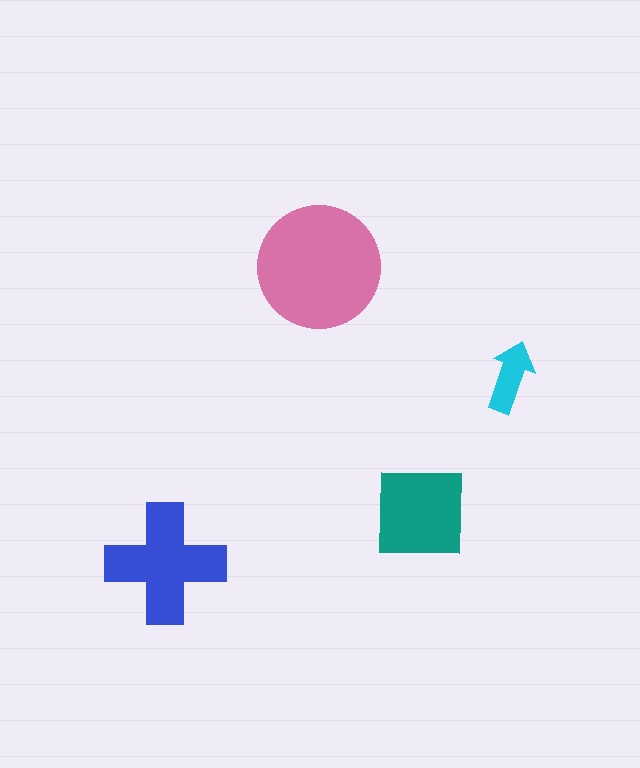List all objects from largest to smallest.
The pink circle, the blue cross, the teal square, the cyan arrow.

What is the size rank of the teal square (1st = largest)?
3rd.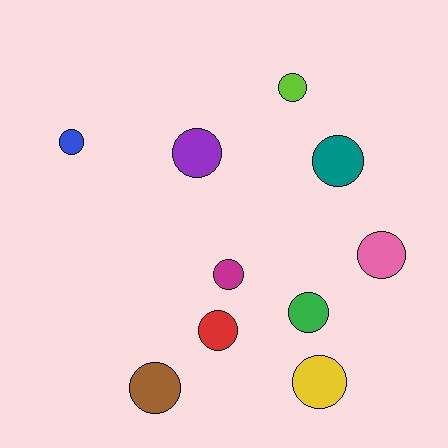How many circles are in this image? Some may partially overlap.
There are 10 circles.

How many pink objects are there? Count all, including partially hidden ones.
There is 1 pink object.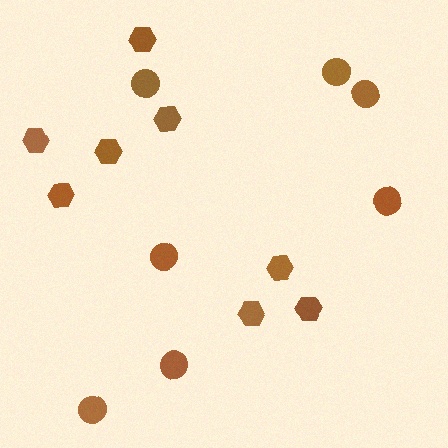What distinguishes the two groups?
There are 2 groups: one group of circles (7) and one group of hexagons (8).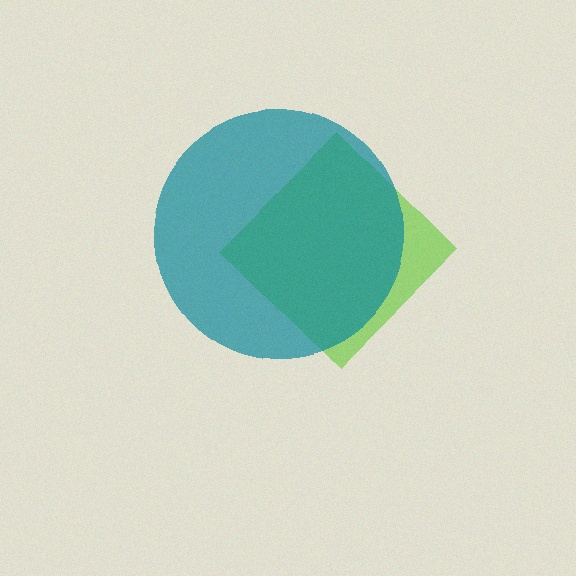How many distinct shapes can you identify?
There are 2 distinct shapes: a lime diamond, a teal circle.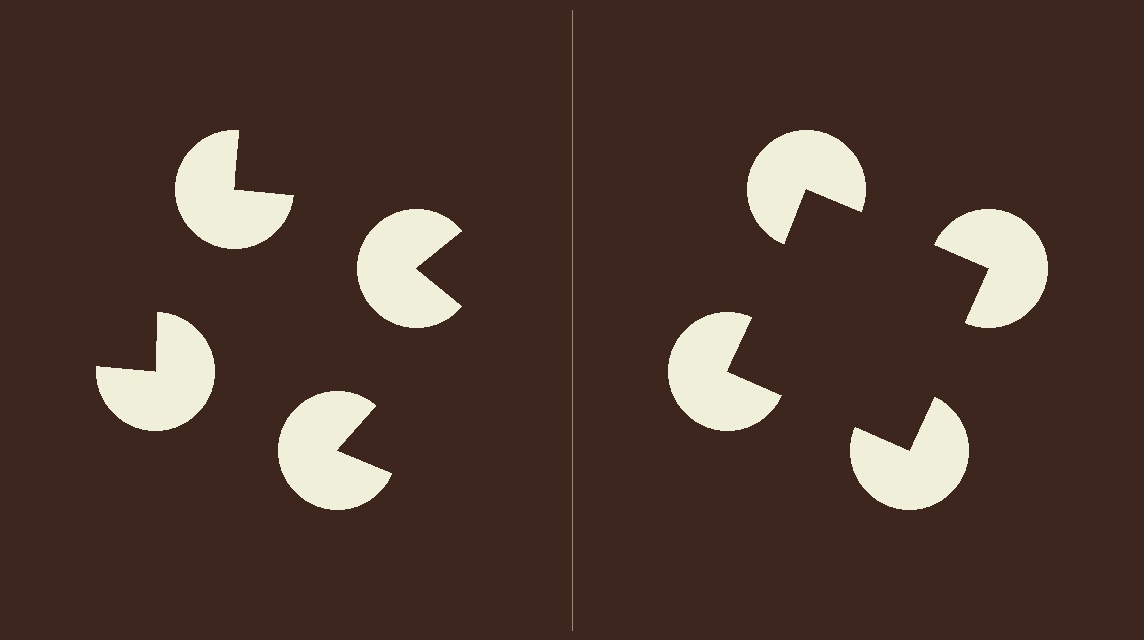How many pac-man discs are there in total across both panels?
8 — 4 on each side.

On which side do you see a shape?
An illusory square appears on the right side. On the left side the wedge cuts are rotated, so no coherent shape forms.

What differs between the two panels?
The pac-man discs are positioned identically on both sides; only the wedge orientations differ. On the right they align to a square; on the left they are misaligned.